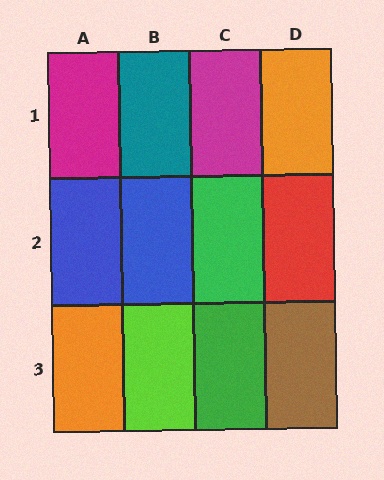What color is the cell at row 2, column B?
Blue.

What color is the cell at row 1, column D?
Orange.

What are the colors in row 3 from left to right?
Orange, lime, green, brown.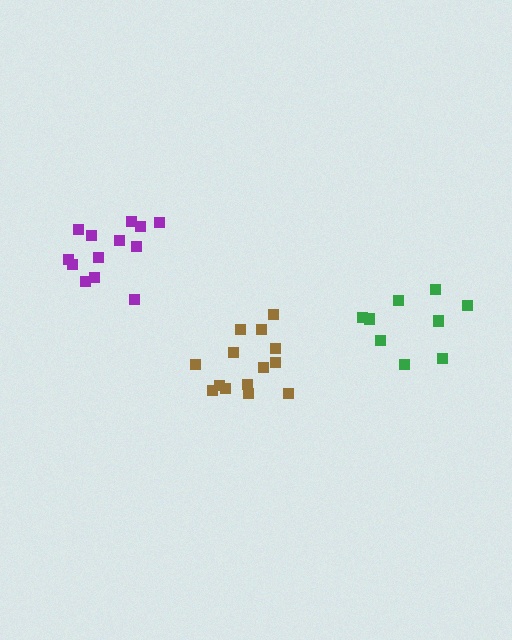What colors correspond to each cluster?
The clusters are colored: green, purple, brown.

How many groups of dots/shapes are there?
There are 3 groups.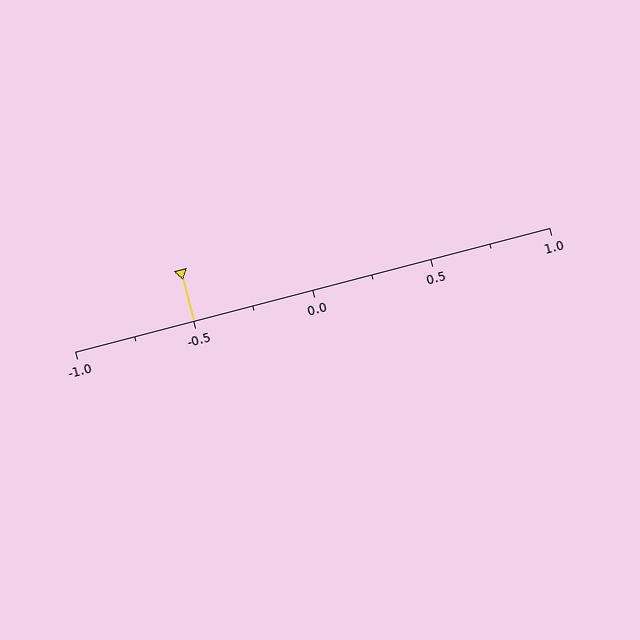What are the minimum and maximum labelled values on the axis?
The axis runs from -1.0 to 1.0.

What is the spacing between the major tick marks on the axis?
The major ticks are spaced 0.5 apart.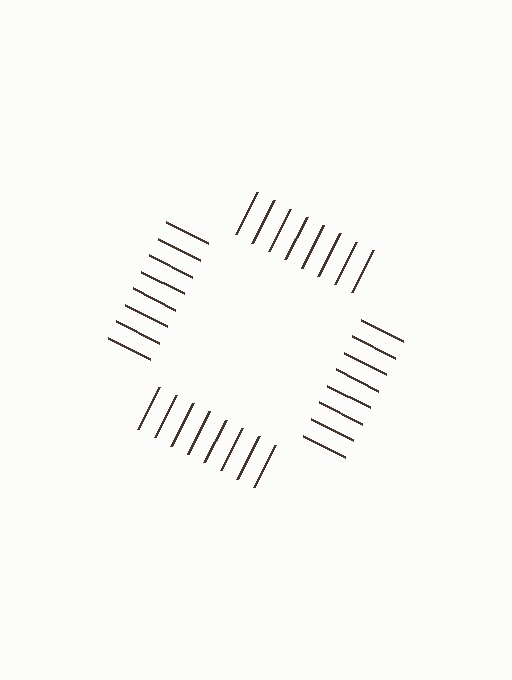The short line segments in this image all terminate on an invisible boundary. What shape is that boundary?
An illusory square — the line segments terminate on its edges but no continuous stroke is drawn.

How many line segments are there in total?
32 — 8 along each of the 4 edges.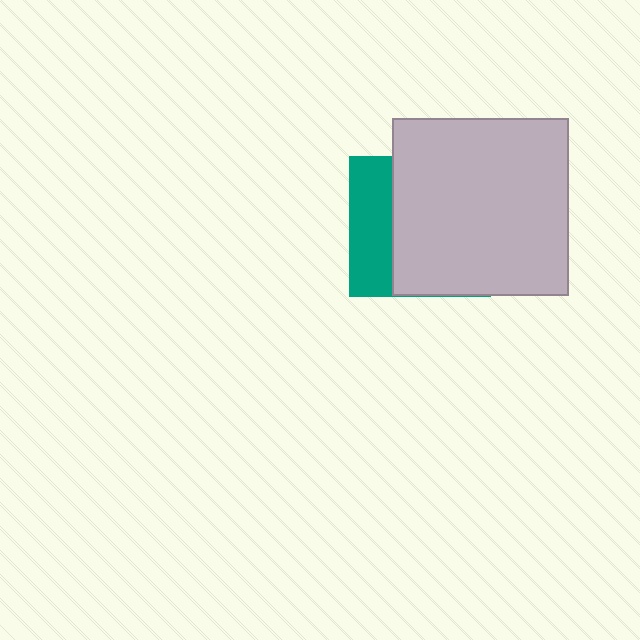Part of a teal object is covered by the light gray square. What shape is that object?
It is a square.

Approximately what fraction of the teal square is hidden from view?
Roughly 69% of the teal square is hidden behind the light gray square.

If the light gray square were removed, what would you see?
You would see the complete teal square.